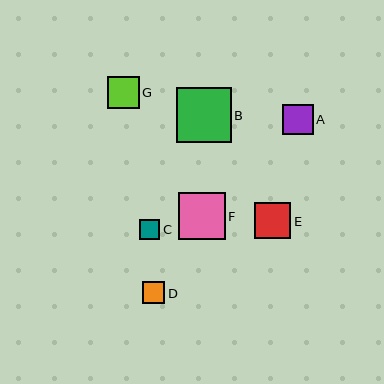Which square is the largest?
Square B is the largest with a size of approximately 55 pixels.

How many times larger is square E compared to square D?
Square E is approximately 1.6 times the size of square D.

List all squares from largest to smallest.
From largest to smallest: B, F, E, G, A, D, C.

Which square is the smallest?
Square C is the smallest with a size of approximately 20 pixels.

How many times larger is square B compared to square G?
Square B is approximately 1.7 times the size of square G.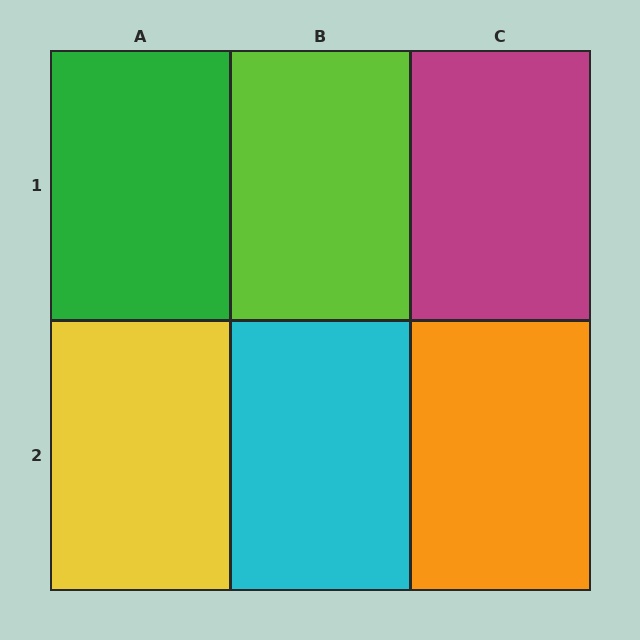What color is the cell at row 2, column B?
Cyan.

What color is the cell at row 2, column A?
Yellow.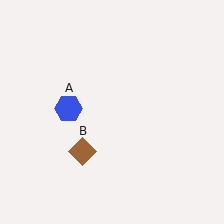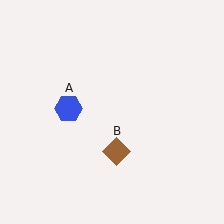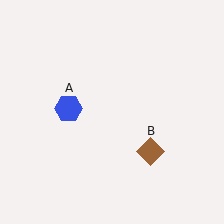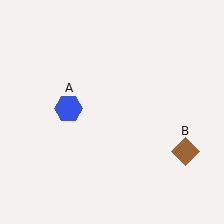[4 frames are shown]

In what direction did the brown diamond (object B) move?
The brown diamond (object B) moved right.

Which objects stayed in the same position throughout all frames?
Blue hexagon (object A) remained stationary.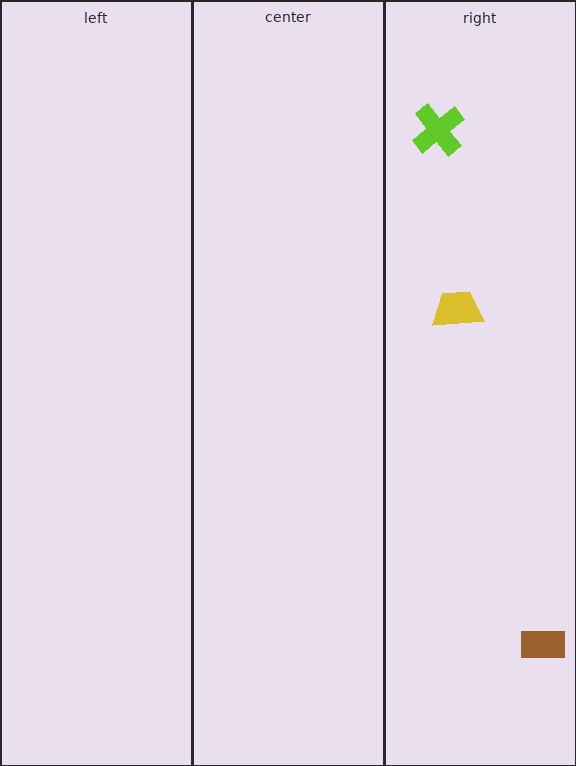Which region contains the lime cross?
The right region.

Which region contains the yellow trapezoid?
The right region.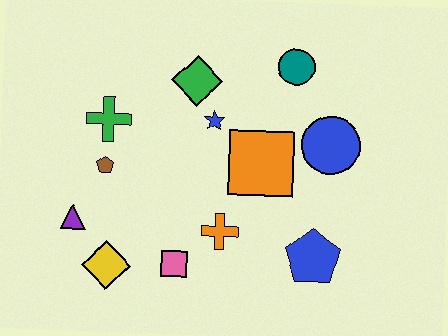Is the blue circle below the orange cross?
No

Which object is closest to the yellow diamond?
The purple triangle is closest to the yellow diamond.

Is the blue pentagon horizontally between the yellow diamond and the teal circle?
No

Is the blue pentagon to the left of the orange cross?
No